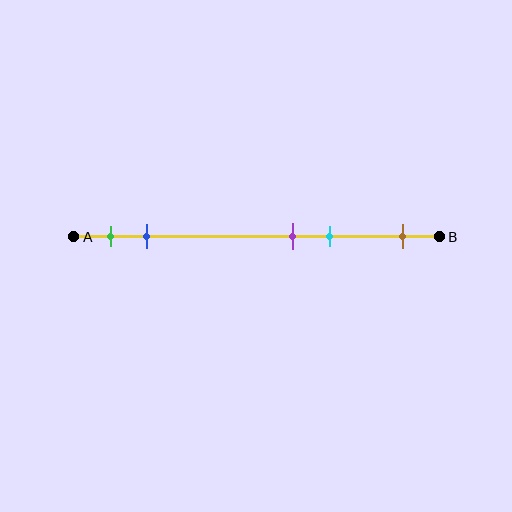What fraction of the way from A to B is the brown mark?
The brown mark is approximately 90% (0.9) of the way from A to B.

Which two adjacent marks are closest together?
The purple and cyan marks are the closest adjacent pair.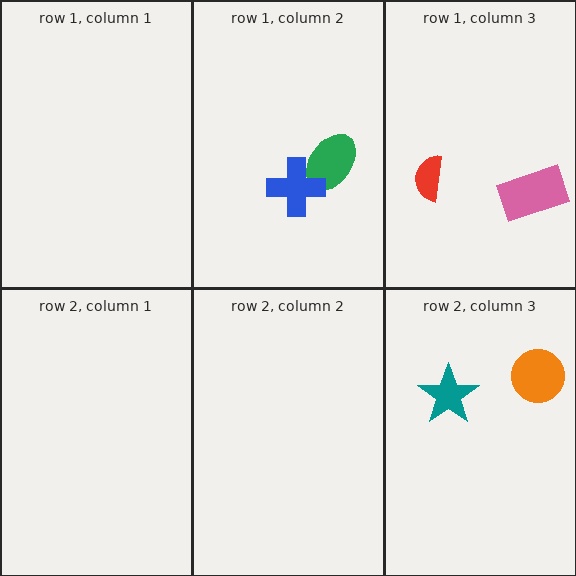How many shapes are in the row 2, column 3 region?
2.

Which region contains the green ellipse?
The row 1, column 2 region.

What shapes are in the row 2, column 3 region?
The orange circle, the teal star.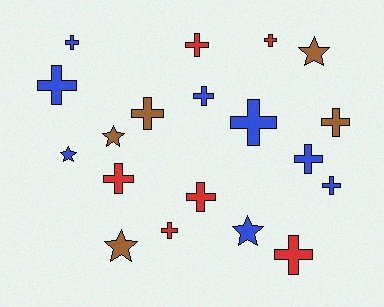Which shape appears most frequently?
Cross, with 14 objects.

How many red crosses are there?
There are 6 red crosses.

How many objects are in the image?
There are 19 objects.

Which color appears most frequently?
Blue, with 8 objects.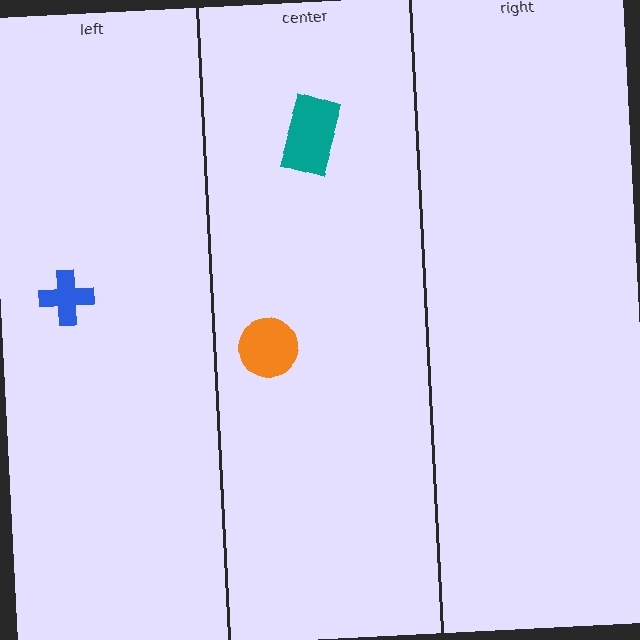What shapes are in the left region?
The blue cross.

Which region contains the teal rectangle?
The center region.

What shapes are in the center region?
The teal rectangle, the orange circle.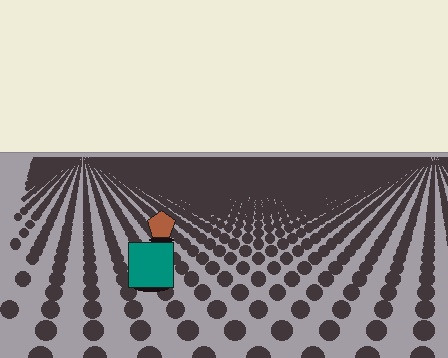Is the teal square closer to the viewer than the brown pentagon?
Yes. The teal square is closer — you can tell from the texture gradient: the ground texture is coarser near it.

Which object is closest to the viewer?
The teal square is closest. The texture marks near it are larger and more spread out.